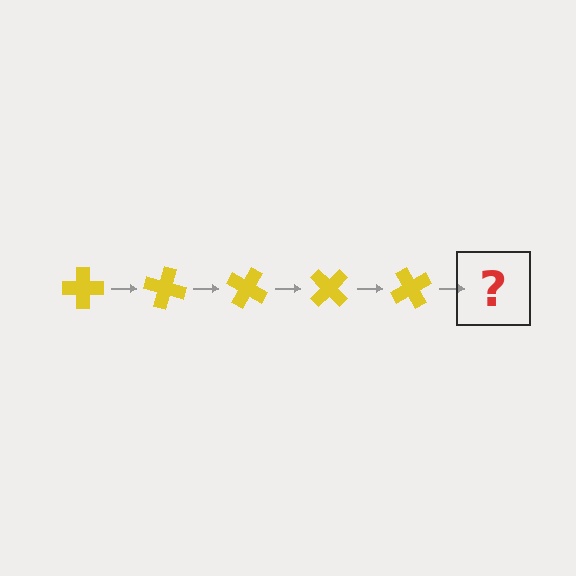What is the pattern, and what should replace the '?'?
The pattern is that the cross rotates 15 degrees each step. The '?' should be a yellow cross rotated 75 degrees.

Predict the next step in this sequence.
The next step is a yellow cross rotated 75 degrees.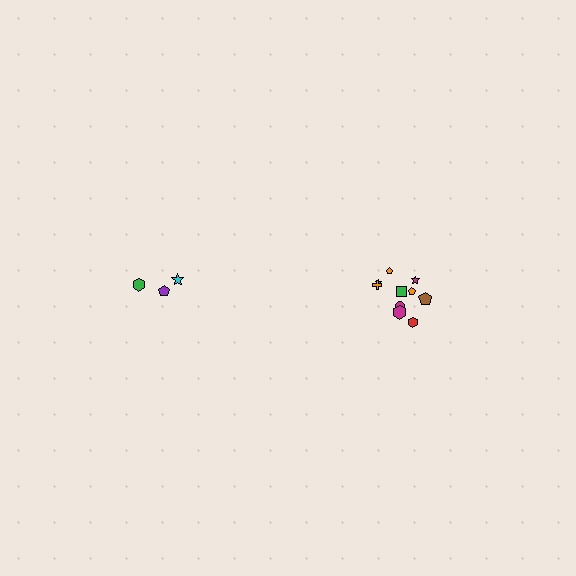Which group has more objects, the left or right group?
The right group.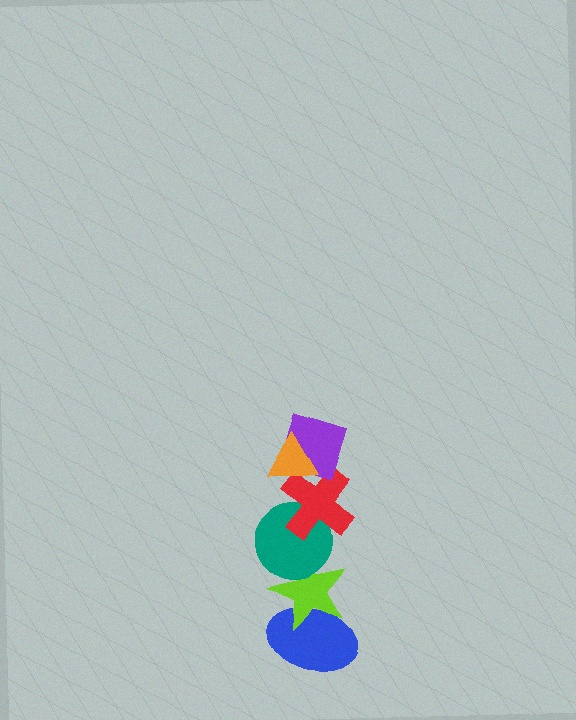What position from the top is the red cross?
The red cross is 3rd from the top.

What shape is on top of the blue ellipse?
The lime star is on top of the blue ellipse.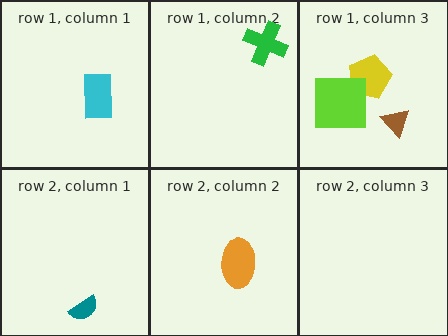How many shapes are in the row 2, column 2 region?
1.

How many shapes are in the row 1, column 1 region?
1.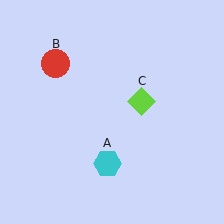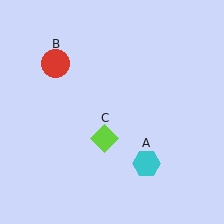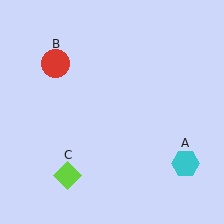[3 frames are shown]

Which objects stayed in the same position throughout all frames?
Red circle (object B) remained stationary.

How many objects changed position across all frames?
2 objects changed position: cyan hexagon (object A), lime diamond (object C).